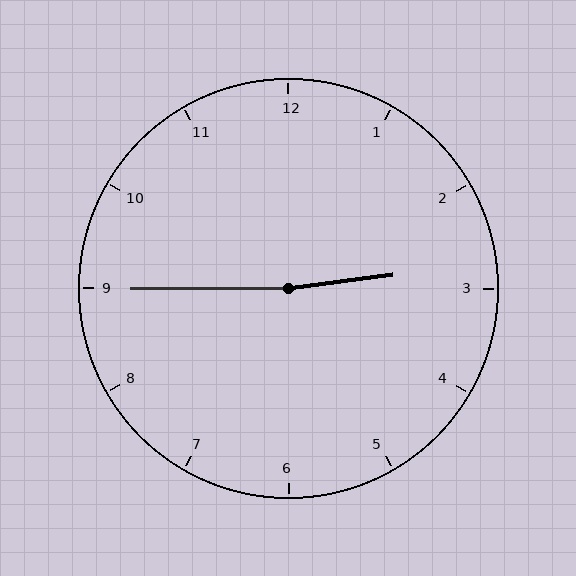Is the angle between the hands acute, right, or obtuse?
It is obtuse.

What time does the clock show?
2:45.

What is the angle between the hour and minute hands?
Approximately 172 degrees.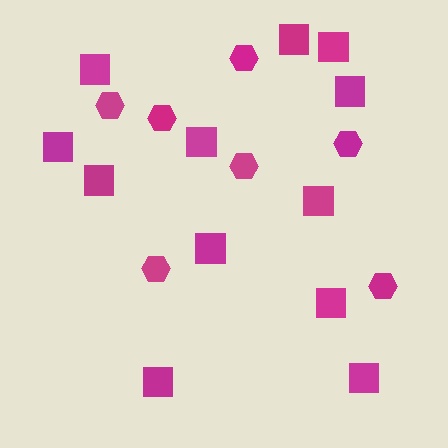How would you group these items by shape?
There are 2 groups: one group of hexagons (7) and one group of squares (12).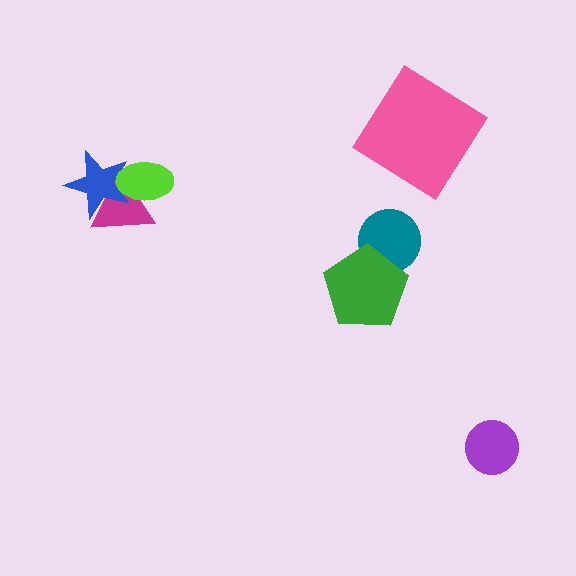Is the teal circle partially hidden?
Yes, it is partially covered by another shape.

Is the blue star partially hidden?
Yes, it is partially covered by another shape.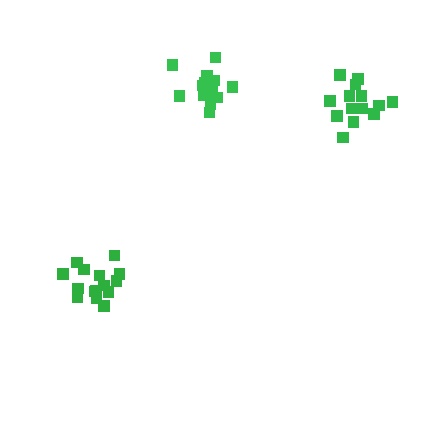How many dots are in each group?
Group 1: 14 dots, Group 2: 15 dots, Group 3: 15 dots (44 total).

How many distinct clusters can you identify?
There are 3 distinct clusters.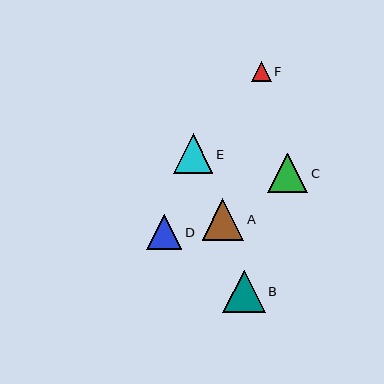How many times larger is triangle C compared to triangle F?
Triangle C is approximately 2.0 times the size of triangle F.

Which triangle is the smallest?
Triangle F is the smallest with a size of approximately 20 pixels.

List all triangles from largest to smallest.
From largest to smallest: B, A, C, E, D, F.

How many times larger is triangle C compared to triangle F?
Triangle C is approximately 2.0 times the size of triangle F.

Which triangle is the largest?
Triangle B is the largest with a size of approximately 42 pixels.